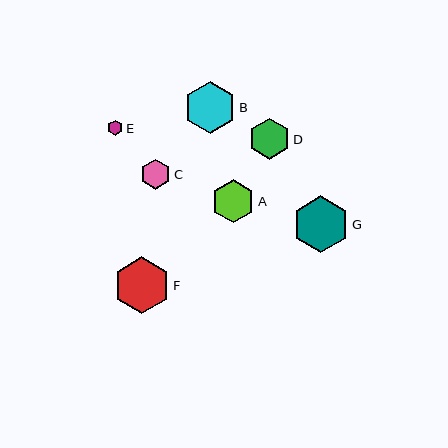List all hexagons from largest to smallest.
From largest to smallest: F, G, B, A, D, C, E.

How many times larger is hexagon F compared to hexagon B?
Hexagon F is approximately 1.1 times the size of hexagon B.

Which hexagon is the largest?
Hexagon F is the largest with a size of approximately 57 pixels.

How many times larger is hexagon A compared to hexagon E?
Hexagon A is approximately 2.8 times the size of hexagon E.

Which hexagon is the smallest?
Hexagon E is the smallest with a size of approximately 16 pixels.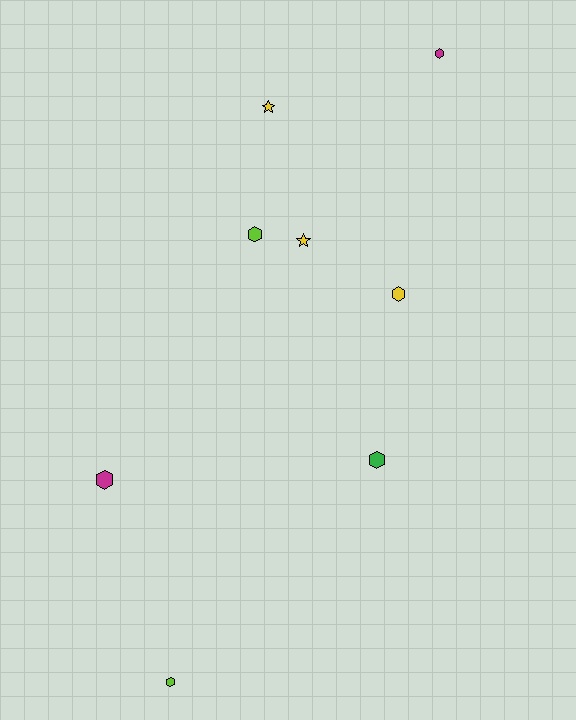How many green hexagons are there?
There is 1 green hexagon.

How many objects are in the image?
There are 8 objects.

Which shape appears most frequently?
Hexagon, with 6 objects.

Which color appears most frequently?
Yellow, with 3 objects.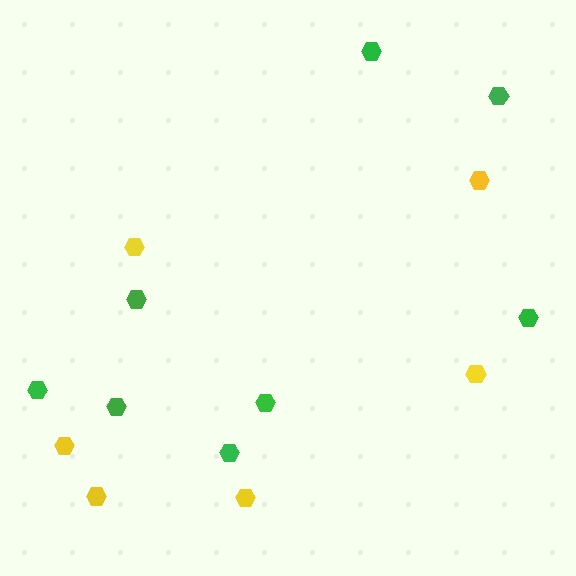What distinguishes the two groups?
There are 2 groups: one group of yellow hexagons (6) and one group of green hexagons (8).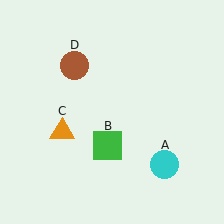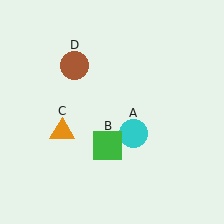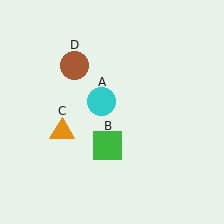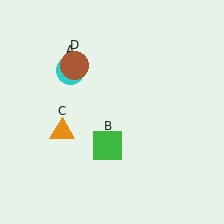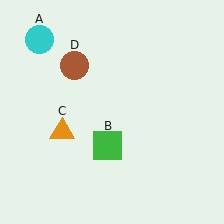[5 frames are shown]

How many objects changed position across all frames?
1 object changed position: cyan circle (object A).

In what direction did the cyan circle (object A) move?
The cyan circle (object A) moved up and to the left.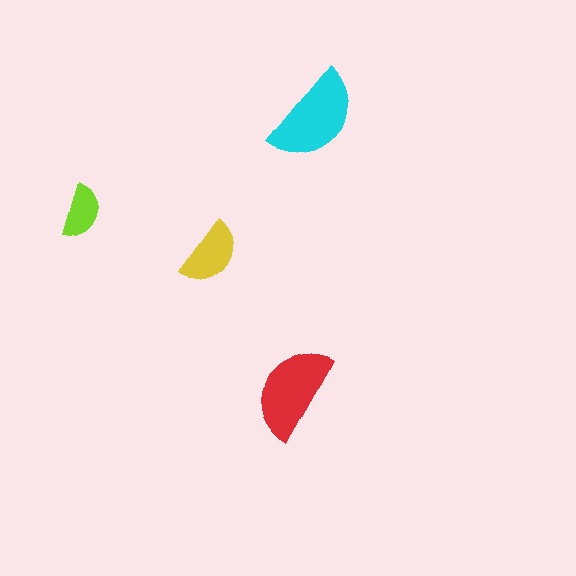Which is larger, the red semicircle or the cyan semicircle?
The cyan one.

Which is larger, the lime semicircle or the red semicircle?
The red one.